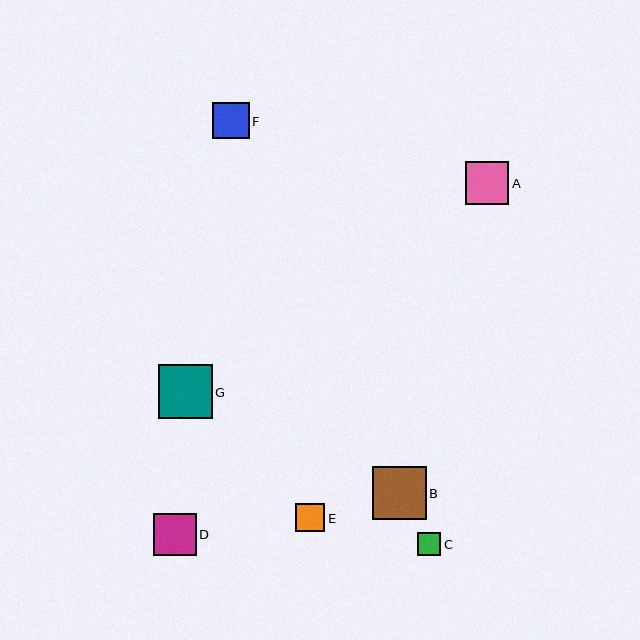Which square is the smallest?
Square C is the smallest with a size of approximately 23 pixels.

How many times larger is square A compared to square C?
Square A is approximately 1.9 times the size of square C.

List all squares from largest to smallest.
From largest to smallest: B, G, A, D, F, E, C.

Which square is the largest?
Square B is the largest with a size of approximately 54 pixels.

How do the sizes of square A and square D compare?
Square A and square D are approximately the same size.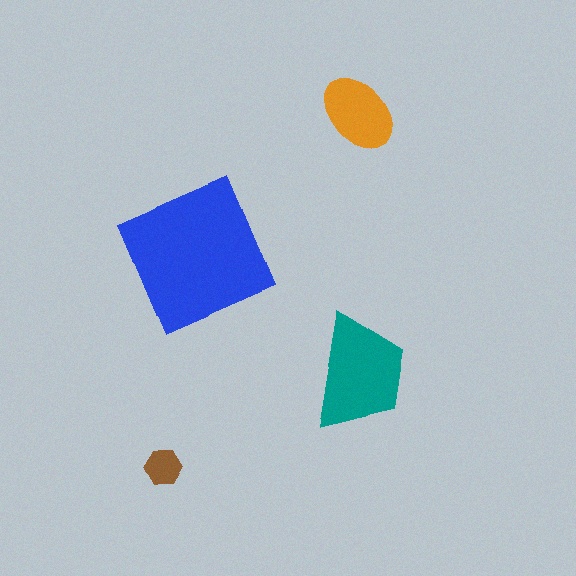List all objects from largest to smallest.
The blue square, the teal trapezoid, the orange ellipse, the brown hexagon.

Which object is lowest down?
The brown hexagon is bottommost.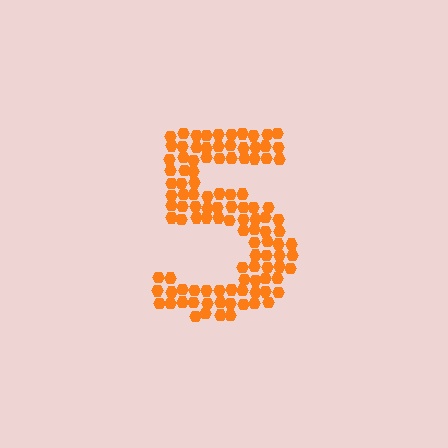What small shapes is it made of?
It is made of small hexagons.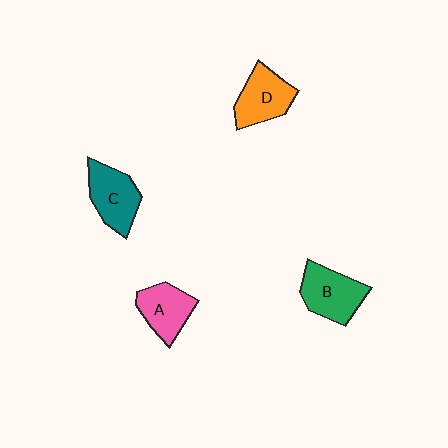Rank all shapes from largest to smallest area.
From largest to smallest: B (green), C (teal), D (orange), A (pink).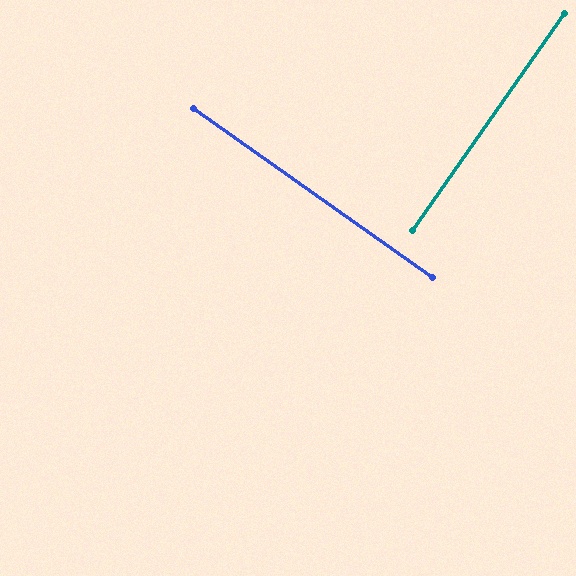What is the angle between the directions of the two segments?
Approximately 90 degrees.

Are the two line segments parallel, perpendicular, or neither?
Perpendicular — they meet at approximately 90°.